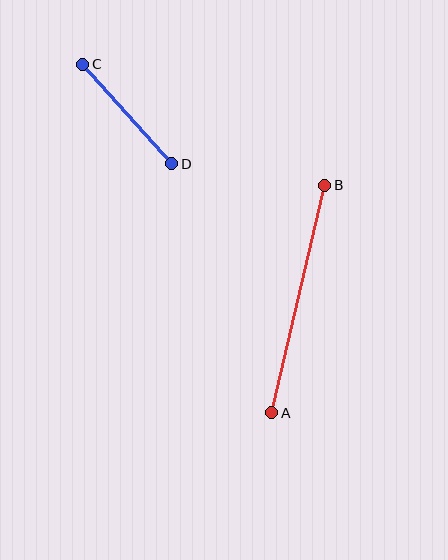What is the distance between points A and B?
The distance is approximately 234 pixels.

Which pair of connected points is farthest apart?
Points A and B are farthest apart.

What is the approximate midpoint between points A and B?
The midpoint is at approximately (298, 299) pixels.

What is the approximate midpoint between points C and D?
The midpoint is at approximately (127, 114) pixels.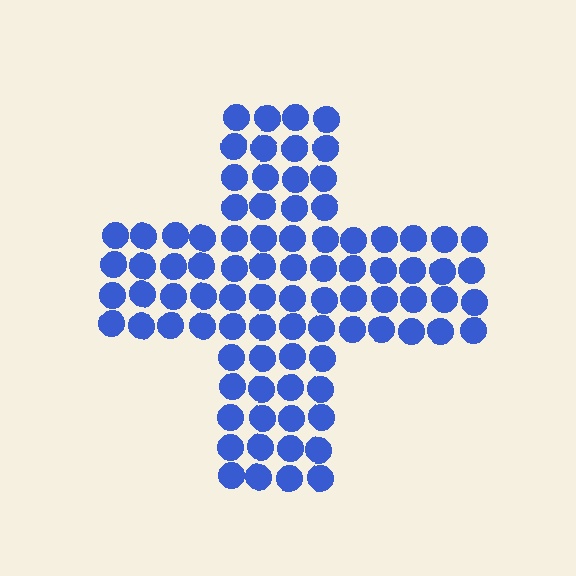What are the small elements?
The small elements are circles.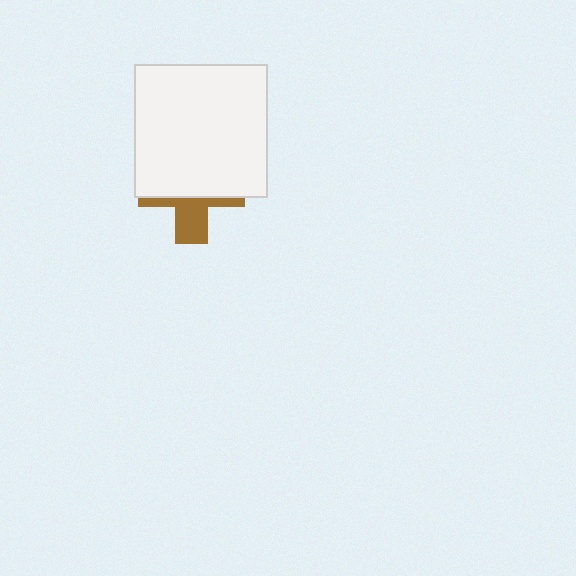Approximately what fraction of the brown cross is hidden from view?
Roughly 63% of the brown cross is hidden behind the white square.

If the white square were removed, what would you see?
You would see the complete brown cross.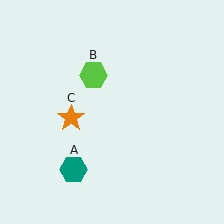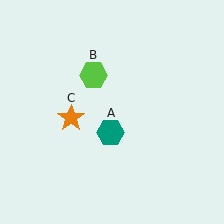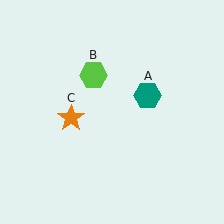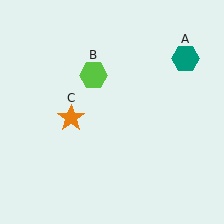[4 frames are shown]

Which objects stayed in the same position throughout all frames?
Lime hexagon (object B) and orange star (object C) remained stationary.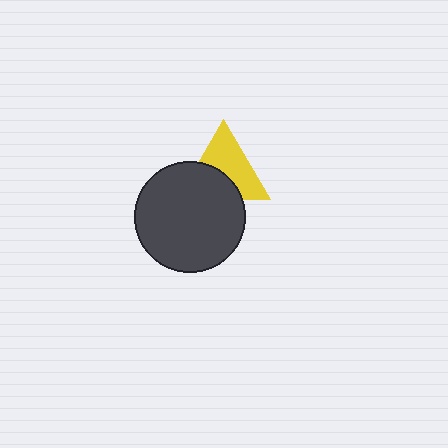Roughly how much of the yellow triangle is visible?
About half of it is visible (roughly 59%).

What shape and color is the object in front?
The object in front is a dark gray circle.